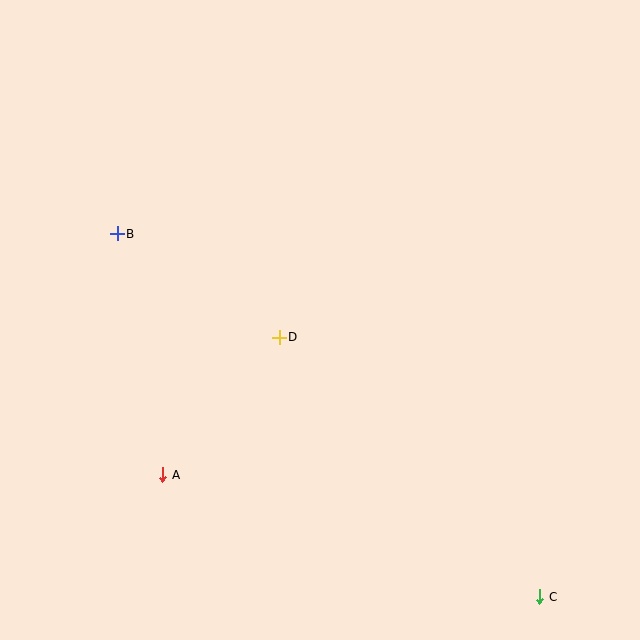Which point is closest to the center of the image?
Point D at (279, 337) is closest to the center.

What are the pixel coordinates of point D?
Point D is at (279, 337).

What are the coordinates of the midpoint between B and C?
The midpoint between B and C is at (328, 415).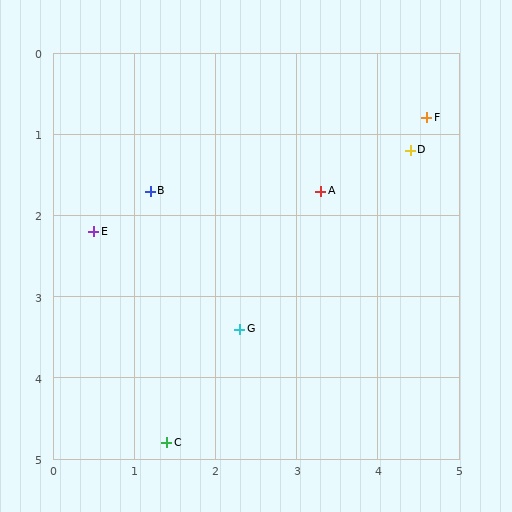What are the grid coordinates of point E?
Point E is at approximately (0.5, 2.2).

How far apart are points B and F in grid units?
Points B and F are about 3.5 grid units apart.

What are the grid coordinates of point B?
Point B is at approximately (1.2, 1.7).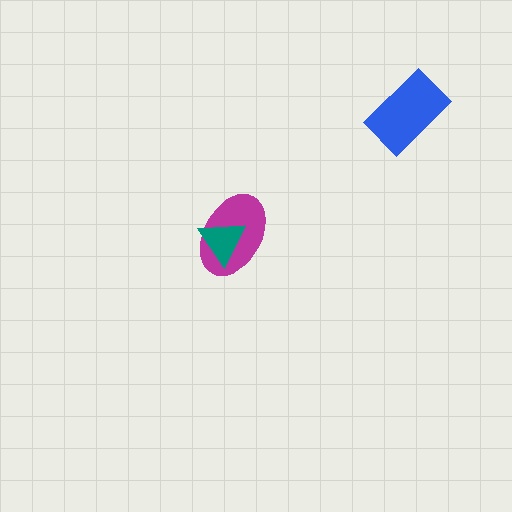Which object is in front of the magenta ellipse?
The teal triangle is in front of the magenta ellipse.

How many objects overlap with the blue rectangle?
0 objects overlap with the blue rectangle.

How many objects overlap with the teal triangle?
1 object overlaps with the teal triangle.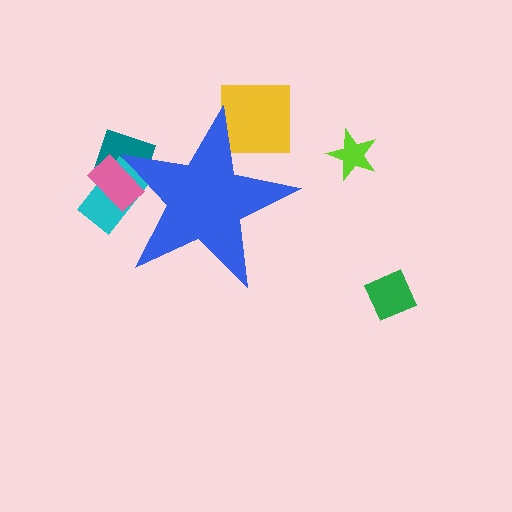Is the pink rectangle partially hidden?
Yes, the pink rectangle is partially hidden behind the blue star.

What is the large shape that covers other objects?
A blue star.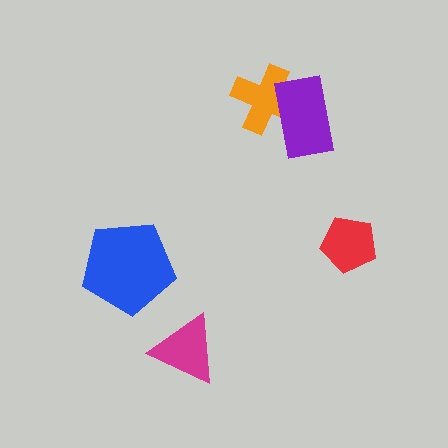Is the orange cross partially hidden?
Yes, it is partially covered by another shape.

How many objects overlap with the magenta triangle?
0 objects overlap with the magenta triangle.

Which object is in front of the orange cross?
The purple rectangle is in front of the orange cross.